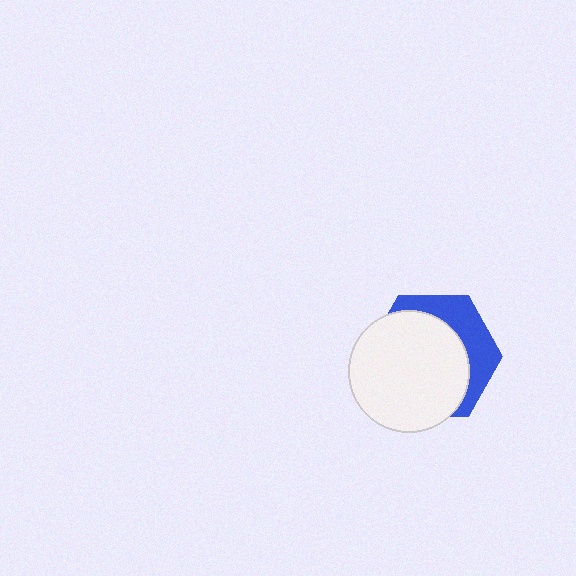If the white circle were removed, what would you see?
You would see the complete blue hexagon.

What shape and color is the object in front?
The object in front is a white circle.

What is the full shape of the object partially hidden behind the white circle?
The partially hidden object is a blue hexagon.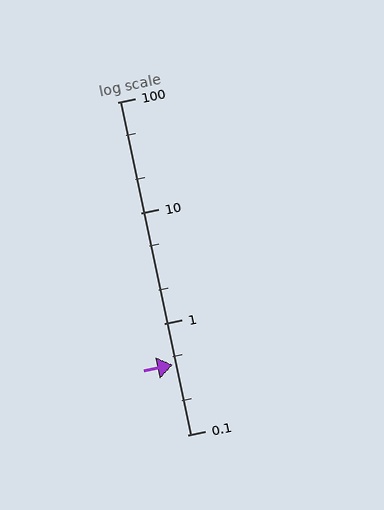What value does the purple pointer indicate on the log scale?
The pointer indicates approximately 0.43.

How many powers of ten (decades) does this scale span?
The scale spans 3 decades, from 0.1 to 100.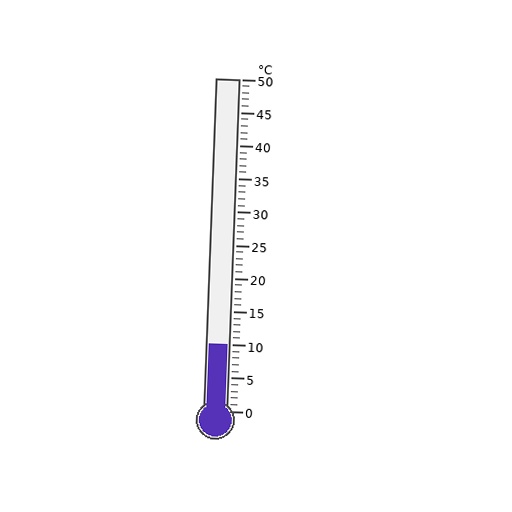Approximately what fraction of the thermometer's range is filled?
The thermometer is filled to approximately 20% of its range.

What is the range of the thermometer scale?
The thermometer scale ranges from 0°C to 50°C.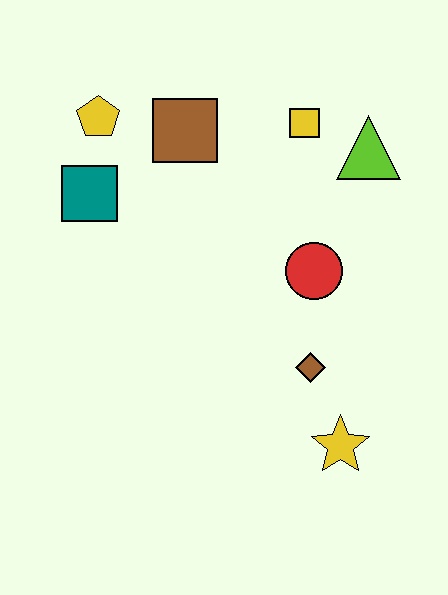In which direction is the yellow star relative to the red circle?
The yellow star is below the red circle.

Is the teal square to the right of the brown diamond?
No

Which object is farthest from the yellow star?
The yellow pentagon is farthest from the yellow star.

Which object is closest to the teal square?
The yellow pentagon is closest to the teal square.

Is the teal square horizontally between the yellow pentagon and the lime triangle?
No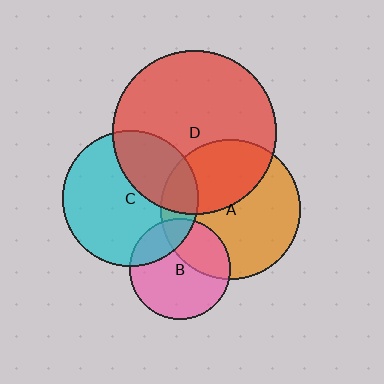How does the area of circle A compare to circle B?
Approximately 1.9 times.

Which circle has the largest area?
Circle D (red).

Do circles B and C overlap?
Yes.